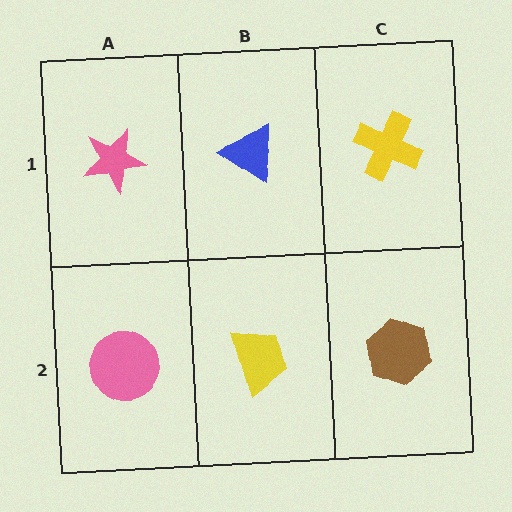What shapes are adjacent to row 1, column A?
A pink circle (row 2, column A), a blue triangle (row 1, column B).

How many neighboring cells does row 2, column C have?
2.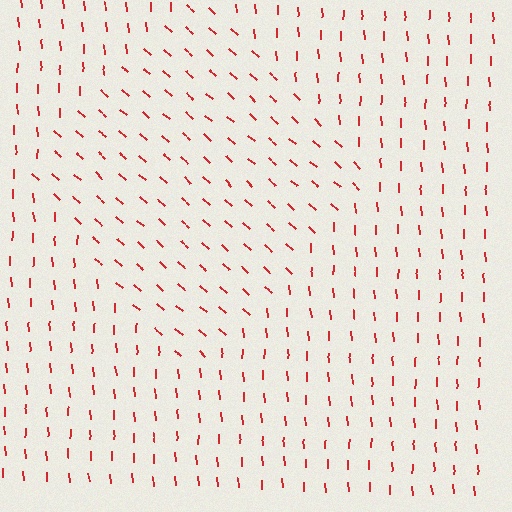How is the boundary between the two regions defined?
The boundary is defined purely by a change in line orientation (approximately 45 degrees difference). All lines are the same color and thickness.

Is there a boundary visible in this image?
Yes, there is a texture boundary formed by a change in line orientation.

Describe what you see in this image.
The image is filled with small red line segments. A diamond region in the image has lines oriented differently from the surrounding lines, creating a visible texture boundary.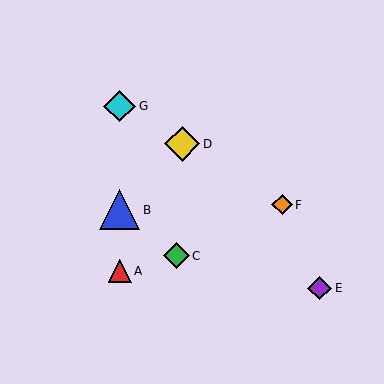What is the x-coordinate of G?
Object G is at x≈120.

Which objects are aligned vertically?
Objects A, B, G are aligned vertically.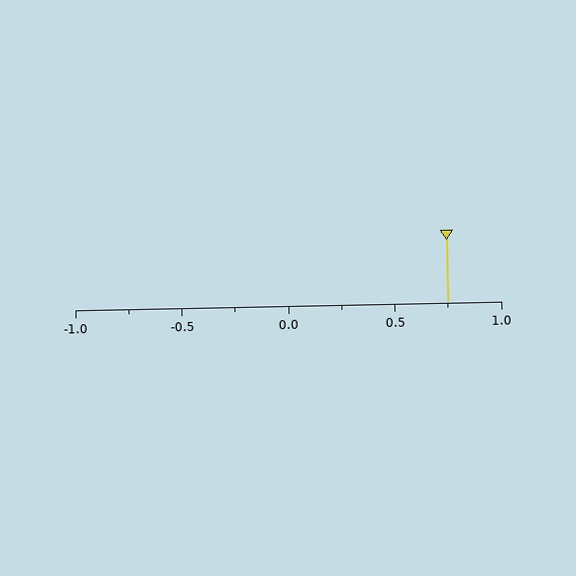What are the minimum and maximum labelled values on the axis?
The axis runs from -1.0 to 1.0.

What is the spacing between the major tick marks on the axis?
The major ticks are spaced 0.5 apart.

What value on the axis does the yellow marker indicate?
The marker indicates approximately 0.75.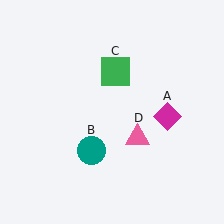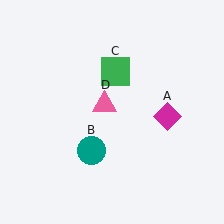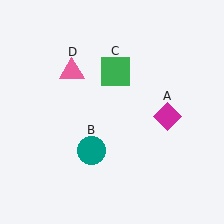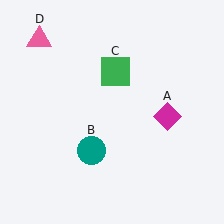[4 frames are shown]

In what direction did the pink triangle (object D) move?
The pink triangle (object D) moved up and to the left.